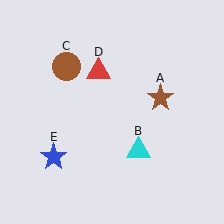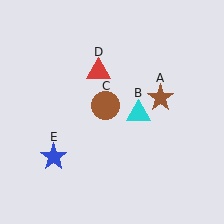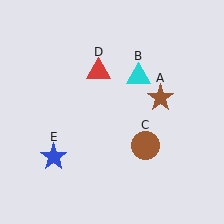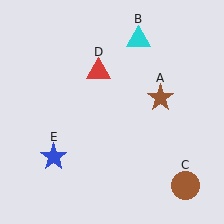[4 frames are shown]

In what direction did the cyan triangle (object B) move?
The cyan triangle (object B) moved up.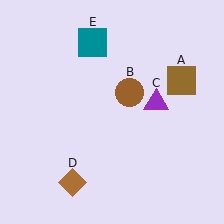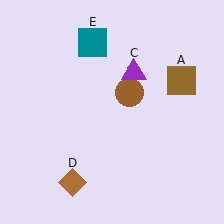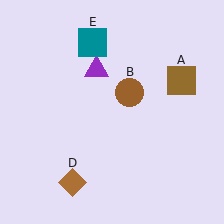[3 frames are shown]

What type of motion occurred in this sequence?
The purple triangle (object C) rotated counterclockwise around the center of the scene.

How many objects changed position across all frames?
1 object changed position: purple triangle (object C).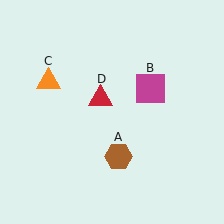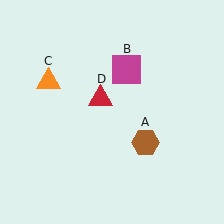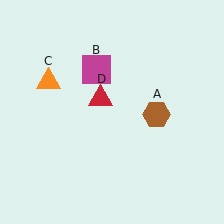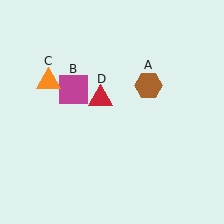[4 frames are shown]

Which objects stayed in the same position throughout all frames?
Orange triangle (object C) and red triangle (object D) remained stationary.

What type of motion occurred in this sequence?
The brown hexagon (object A), magenta square (object B) rotated counterclockwise around the center of the scene.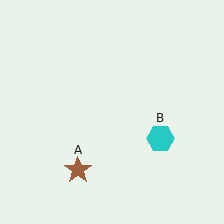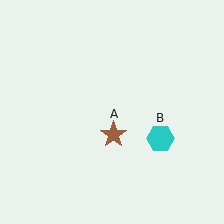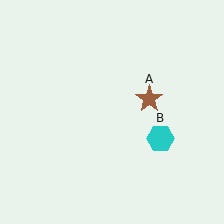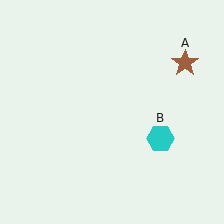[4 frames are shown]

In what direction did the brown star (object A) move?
The brown star (object A) moved up and to the right.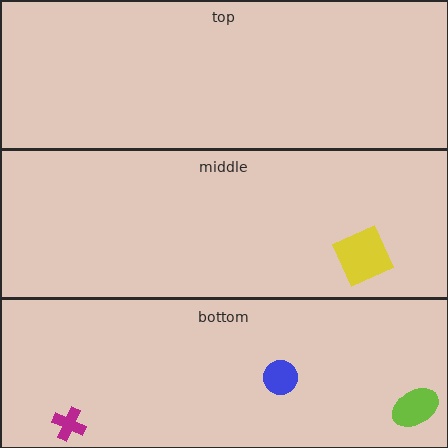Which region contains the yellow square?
The middle region.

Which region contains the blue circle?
The bottom region.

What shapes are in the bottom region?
The lime ellipse, the magenta cross, the blue circle.